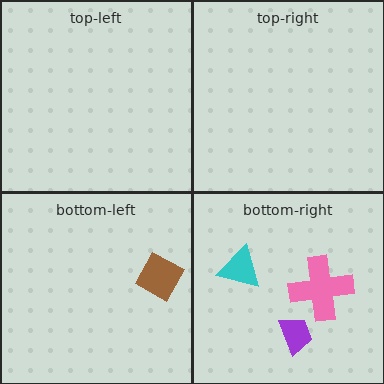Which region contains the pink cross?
The bottom-right region.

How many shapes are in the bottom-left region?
1.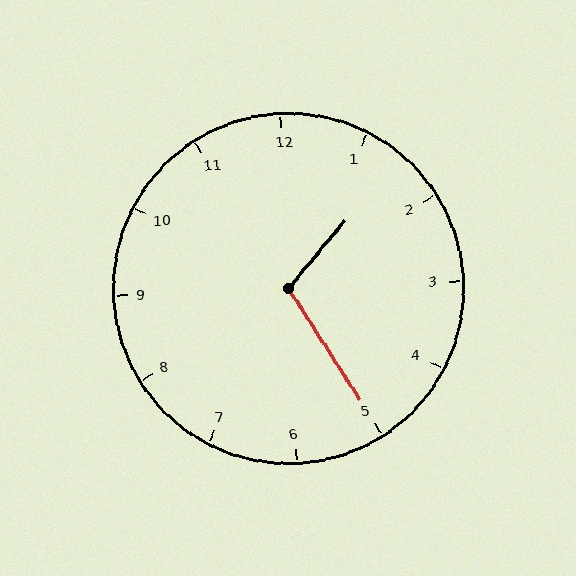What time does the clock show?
1:25.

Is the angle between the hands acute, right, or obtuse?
It is obtuse.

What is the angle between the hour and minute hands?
Approximately 108 degrees.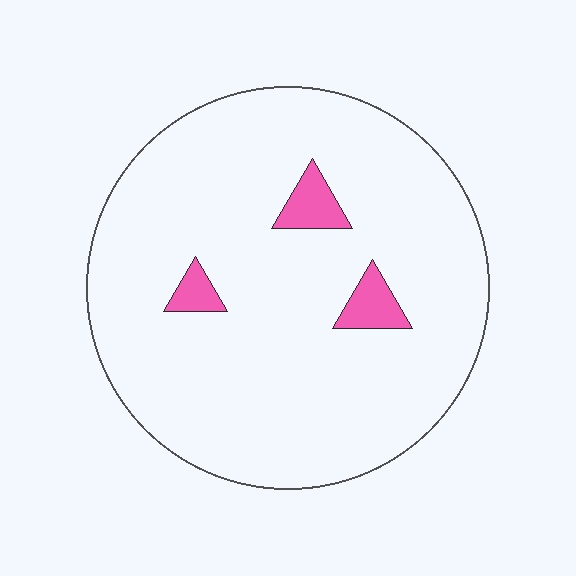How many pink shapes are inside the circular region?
3.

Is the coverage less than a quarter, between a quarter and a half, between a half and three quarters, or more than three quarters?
Less than a quarter.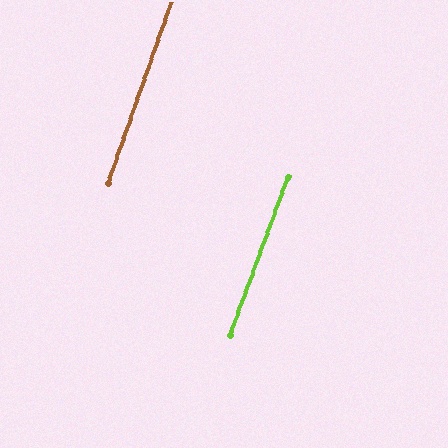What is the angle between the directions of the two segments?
Approximately 1 degree.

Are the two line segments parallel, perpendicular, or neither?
Parallel — their directions differ by only 0.8°.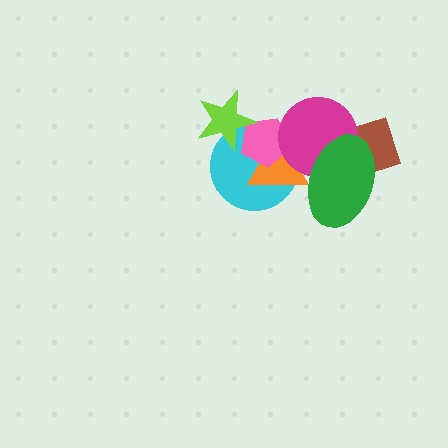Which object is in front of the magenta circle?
The green ellipse is in front of the magenta circle.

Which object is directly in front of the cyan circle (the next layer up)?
The orange triangle is directly in front of the cyan circle.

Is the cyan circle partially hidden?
Yes, it is partially covered by another shape.